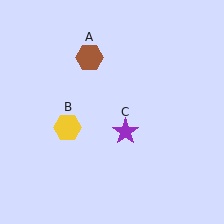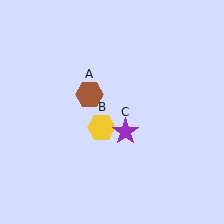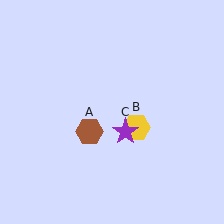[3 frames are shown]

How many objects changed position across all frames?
2 objects changed position: brown hexagon (object A), yellow hexagon (object B).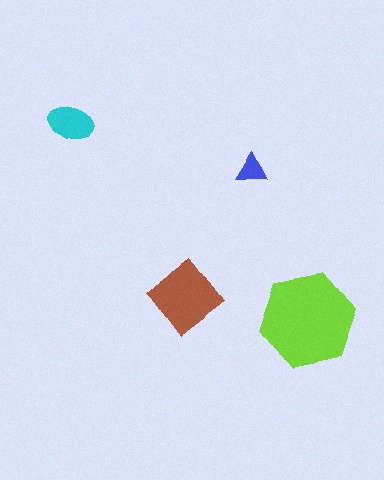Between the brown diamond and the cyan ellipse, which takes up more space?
The brown diamond.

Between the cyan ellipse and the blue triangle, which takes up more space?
The cyan ellipse.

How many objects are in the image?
There are 4 objects in the image.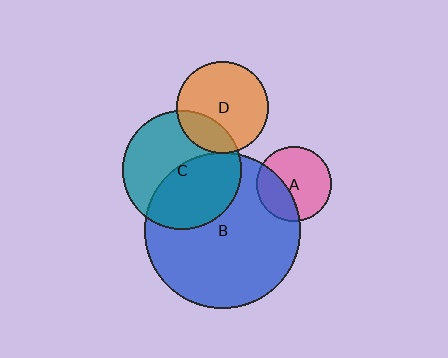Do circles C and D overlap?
Yes.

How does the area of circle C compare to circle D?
Approximately 1.7 times.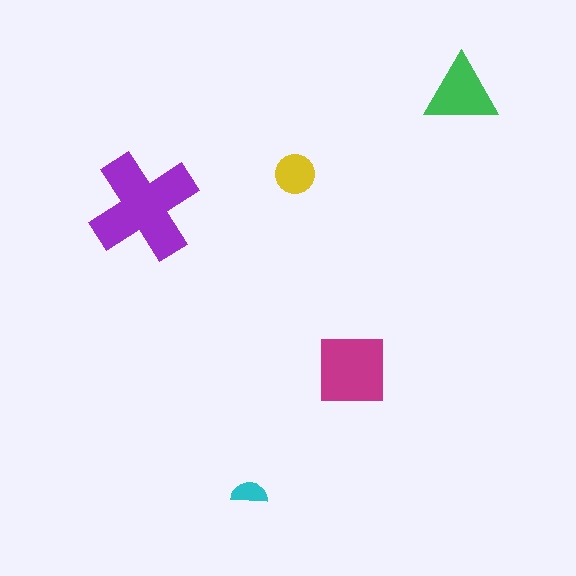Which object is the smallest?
The cyan semicircle.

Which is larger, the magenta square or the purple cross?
The purple cross.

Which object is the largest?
The purple cross.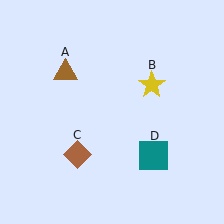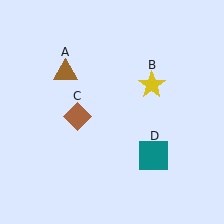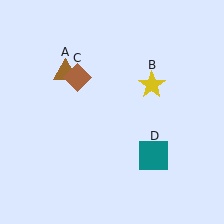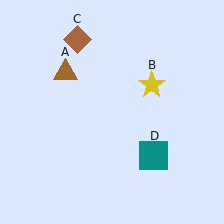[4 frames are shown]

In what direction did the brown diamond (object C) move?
The brown diamond (object C) moved up.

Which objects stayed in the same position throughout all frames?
Brown triangle (object A) and yellow star (object B) and teal square (object D) remained stationary.